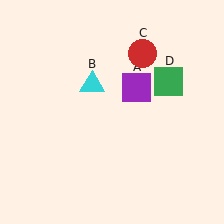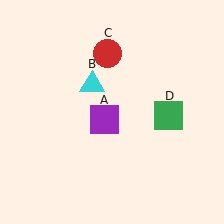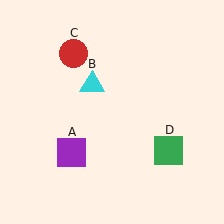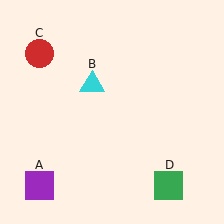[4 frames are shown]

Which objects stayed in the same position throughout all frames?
Cyan triangle (object B) remained stationary.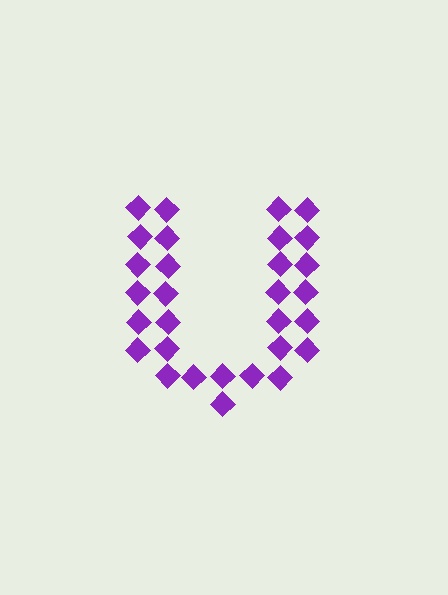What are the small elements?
The small elements are diamonds.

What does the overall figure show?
The overall figure shows the letter U.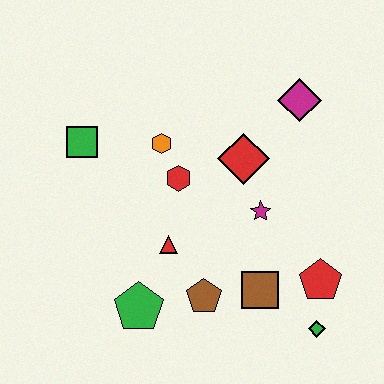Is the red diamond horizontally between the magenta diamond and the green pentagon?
Yes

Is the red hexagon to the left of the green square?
No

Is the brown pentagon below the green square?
Yes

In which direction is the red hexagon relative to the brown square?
The red hexagon is above the brown square.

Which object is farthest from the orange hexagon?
The green diamond is farthest from the orange hexagon.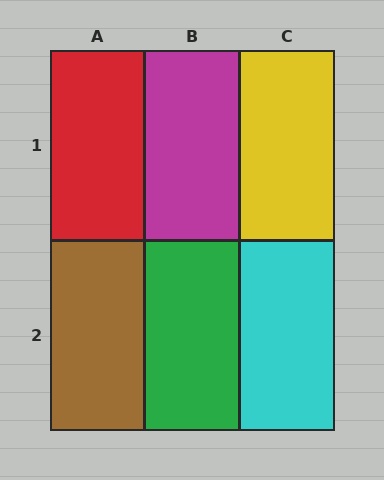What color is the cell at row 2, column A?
Brown.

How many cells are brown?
1 cell is brown.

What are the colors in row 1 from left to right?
Red, magenta, yellow.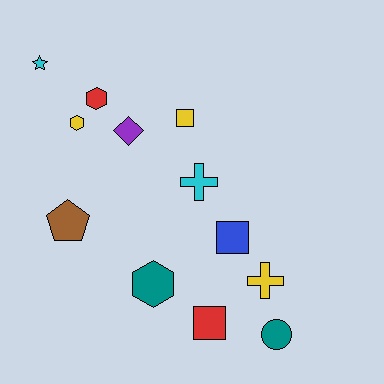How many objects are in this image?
There are 12 objects.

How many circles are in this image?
There is 1 circle.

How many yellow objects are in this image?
There are 3 yellow objects.